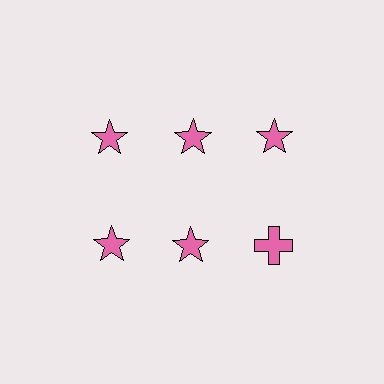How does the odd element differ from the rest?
It has a different shape: cross instead of star.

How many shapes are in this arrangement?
There are 6 shapes arranged in a grid pattern.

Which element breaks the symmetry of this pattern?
The pink cross in the second row, center column breaks the symmetry. All other shapes are pink stars.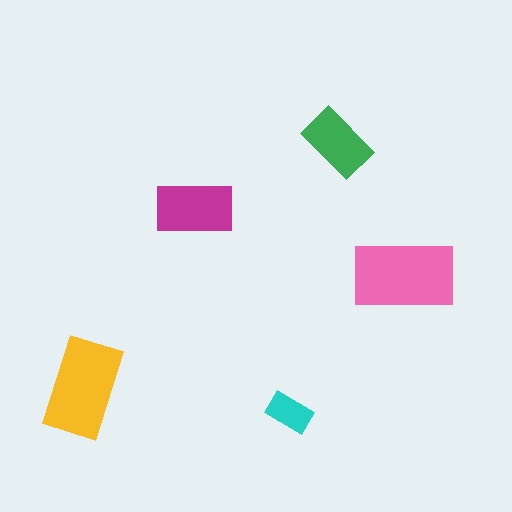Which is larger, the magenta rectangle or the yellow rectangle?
The yellow one.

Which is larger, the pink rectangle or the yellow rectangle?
The pink one.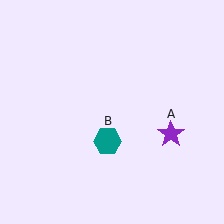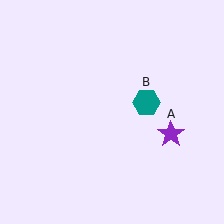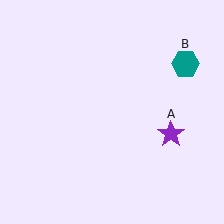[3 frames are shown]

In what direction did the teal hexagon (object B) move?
The teal hexagon (object B) moved up and to the right.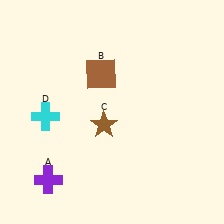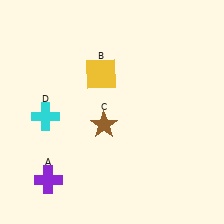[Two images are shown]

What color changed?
The square (B) changed from brown in Image 1 to yellow in Image 2.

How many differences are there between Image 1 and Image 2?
There is 1 difference between the two images.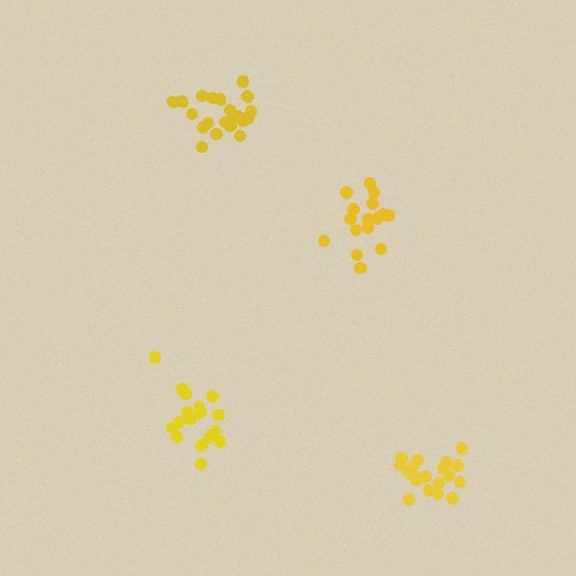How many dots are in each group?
Group 1: 16 dots, Group 2: 21 dots, Group 3: 18 dots, Group 4: 20 dots (75 total).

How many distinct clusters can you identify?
There are 4 distinct clusters.